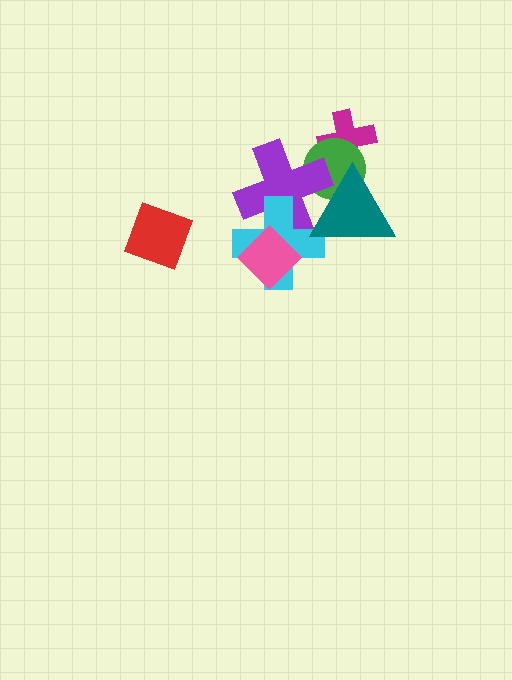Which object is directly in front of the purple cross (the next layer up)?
The cyan cross is directly in front of the purple cross.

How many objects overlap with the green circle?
3 objects overlap with the green circle.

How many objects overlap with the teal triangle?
3 objects overlap with the teal triangle.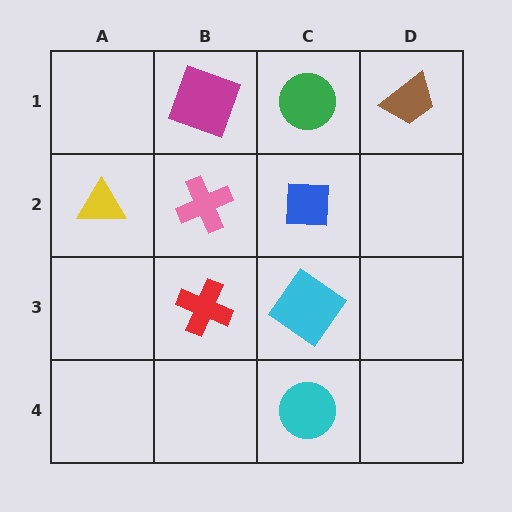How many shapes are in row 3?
2 shapes.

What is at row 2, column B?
A pink cross.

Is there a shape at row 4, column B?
No, that cell is empty.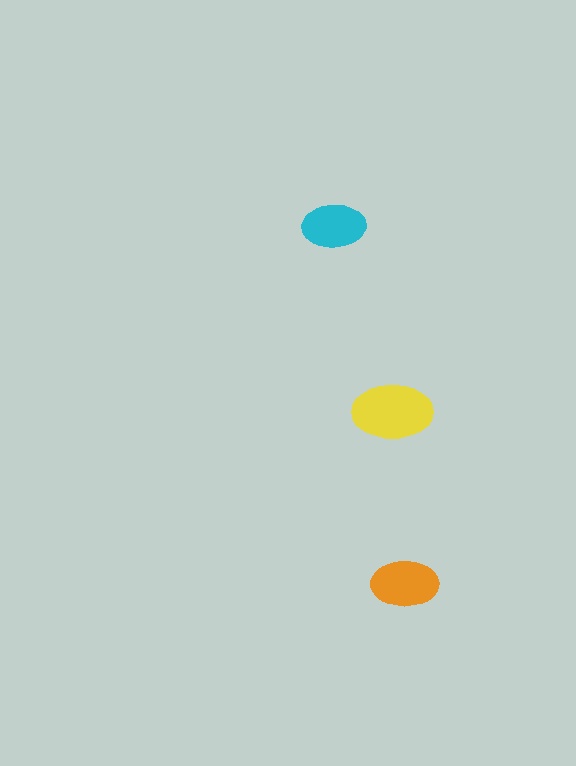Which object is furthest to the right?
The orange ellipse is rightmost.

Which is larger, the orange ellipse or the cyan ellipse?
The orange one.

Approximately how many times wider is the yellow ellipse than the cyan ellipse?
About 1.5 times wider.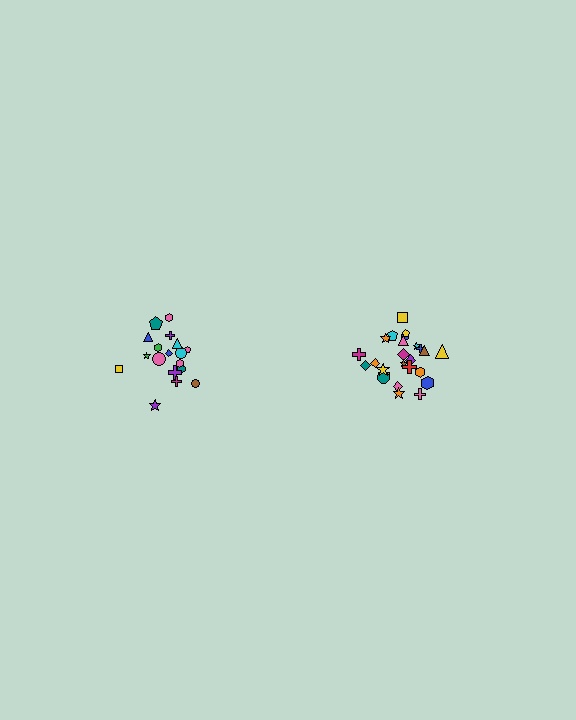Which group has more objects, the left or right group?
The right group.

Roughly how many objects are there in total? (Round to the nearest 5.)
Roughly 45 objects in total.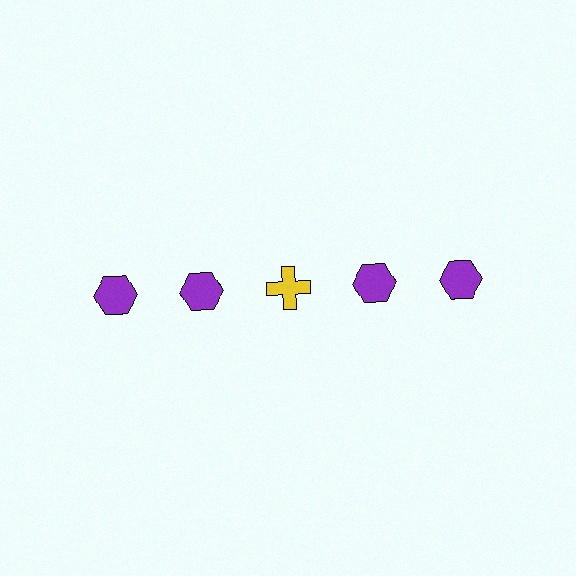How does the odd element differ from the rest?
It differs in both color (yellow instead of purple) and shape (cross instead of hexagon).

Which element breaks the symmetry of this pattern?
The yellow cross in the top row, center column breaks the symmetry. All other shapes are purple hexagons.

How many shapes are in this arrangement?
There are 5 shapes arranged in a grid pattern.